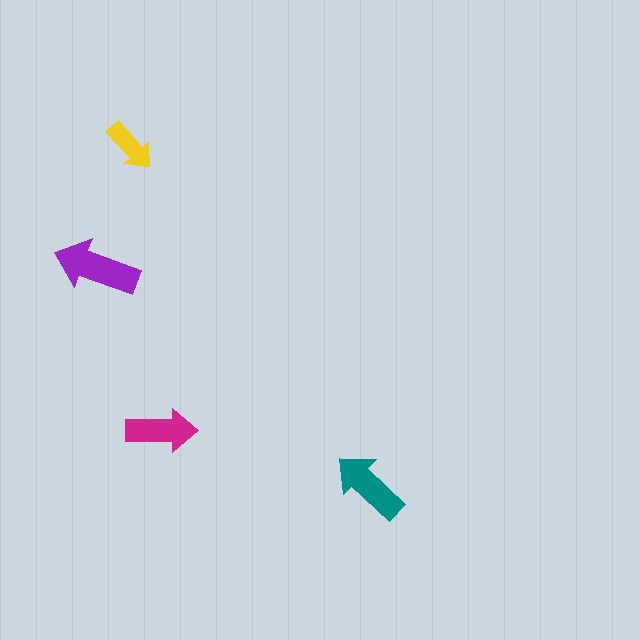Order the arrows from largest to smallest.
the purple one, the teal one, the magenta one, the yellow one.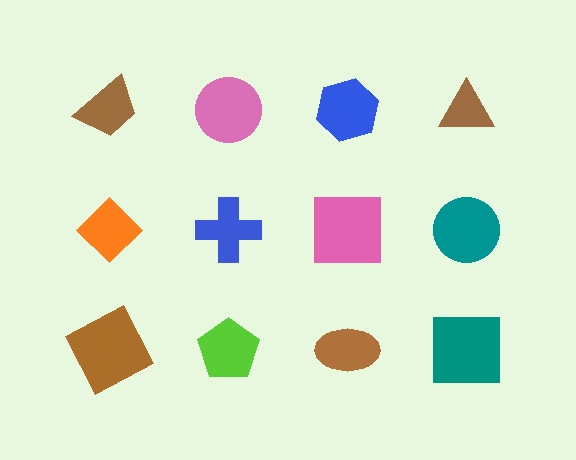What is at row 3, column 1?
A brown square.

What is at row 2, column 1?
An orange diamond.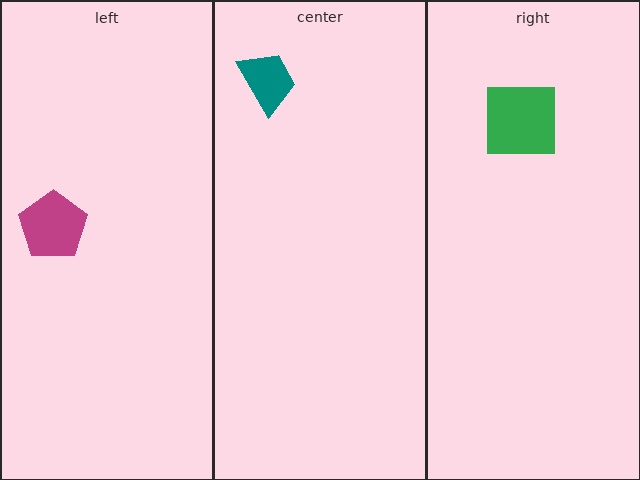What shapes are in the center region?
The teal trapezoid.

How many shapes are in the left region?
1.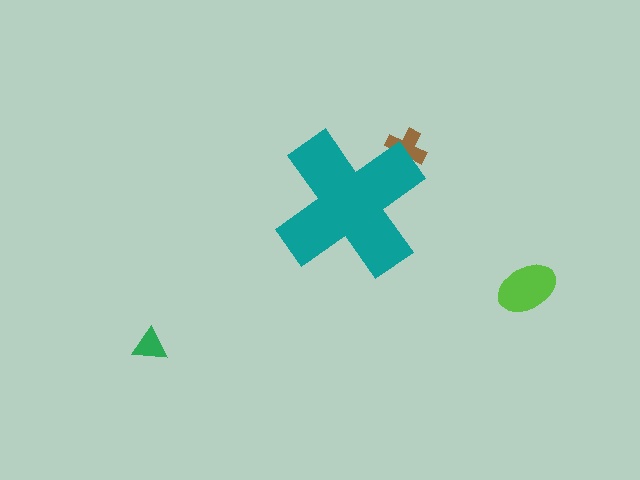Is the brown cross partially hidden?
Yes, the brown cross is partially hidden behind the teal cross.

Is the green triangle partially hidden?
No, the green triangle is fully visible.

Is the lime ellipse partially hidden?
No, the lime ellipse is fully visible.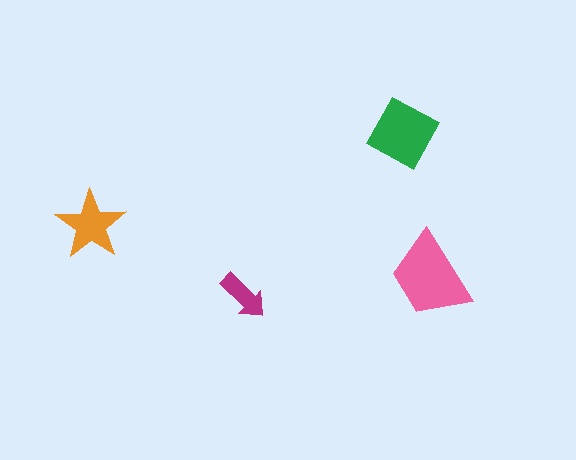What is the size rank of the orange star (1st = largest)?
3rd.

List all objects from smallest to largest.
The magenta arrow, the orange star, the green diamond, the pink trapezoid.